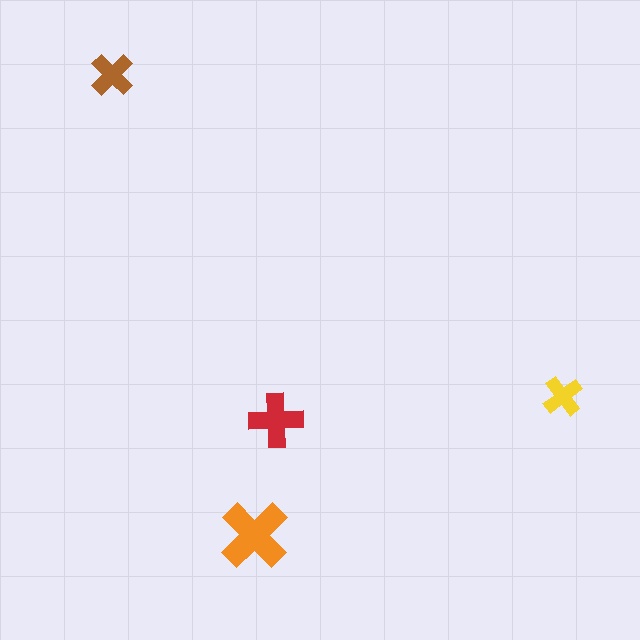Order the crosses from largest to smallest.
the orange one, the red one, the brown one, the yellow one.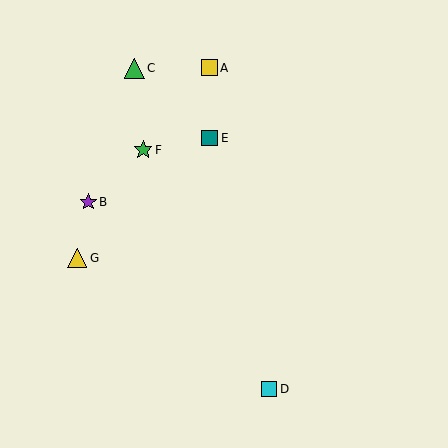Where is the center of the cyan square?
The center of the cyan square is at (269, 389).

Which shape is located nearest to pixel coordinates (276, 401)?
The cyan square (labeled D) at (269, 389) is nearest to that location.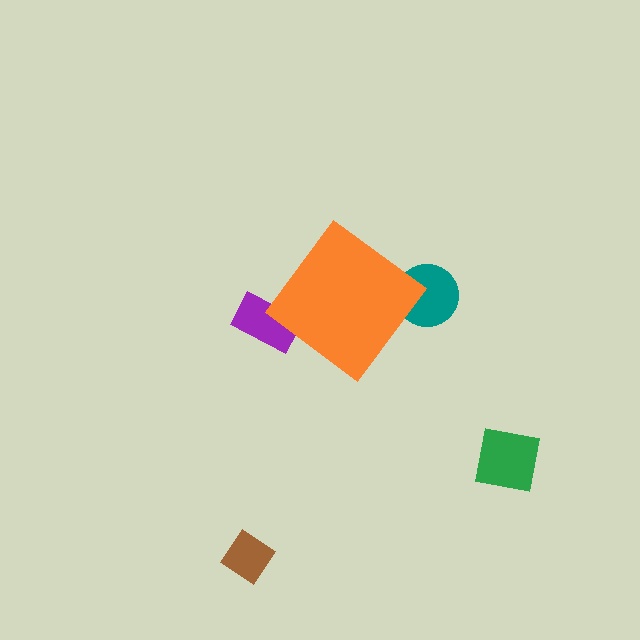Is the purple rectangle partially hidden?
Yes, the purple rectangle is partially hidden behind the orange diamond.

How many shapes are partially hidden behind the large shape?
2 shapes are partially hidden.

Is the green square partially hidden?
No, the green square is fully visible.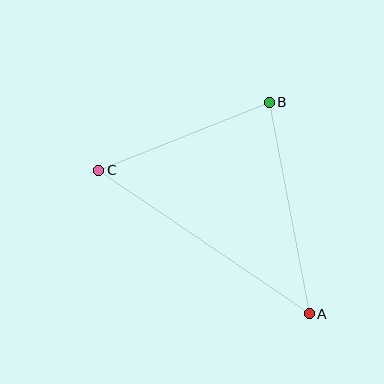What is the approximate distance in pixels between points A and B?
The distance between A and B is approximately 215 pixels.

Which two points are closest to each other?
Points B and C are closest to each other.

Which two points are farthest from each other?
Points A and C are farthest from each other.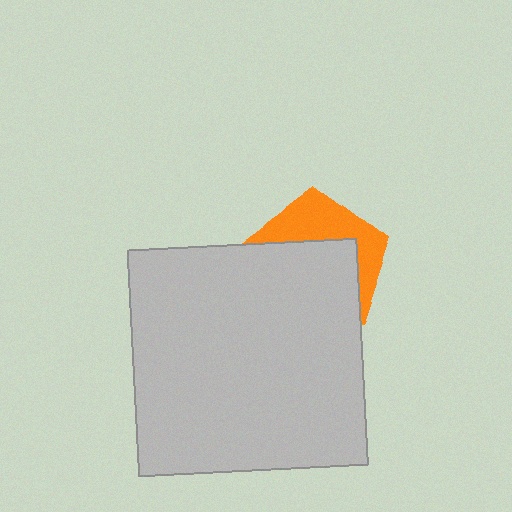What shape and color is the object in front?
The object in front is a light gray rectangle.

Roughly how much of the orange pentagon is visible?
A small part of it is visible (roughly 39%).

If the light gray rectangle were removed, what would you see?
You would see the complete orange pentagon.